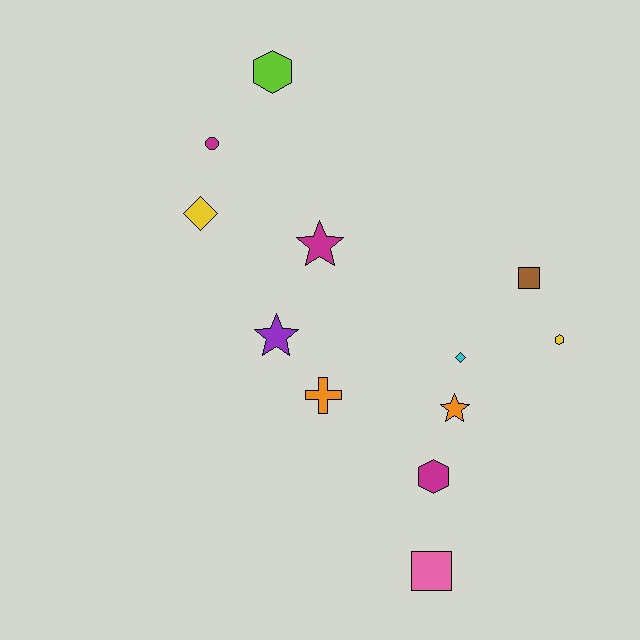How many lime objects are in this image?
There is 1 lime object.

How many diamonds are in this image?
There are 2 diamonds.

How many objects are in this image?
There are 12 objects.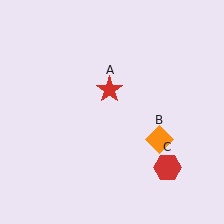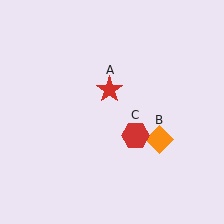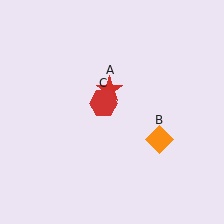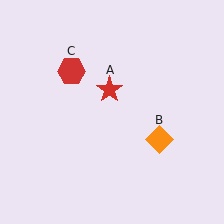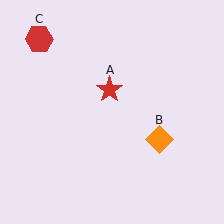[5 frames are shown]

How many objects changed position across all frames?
1 object changed position: red hexagon (object C).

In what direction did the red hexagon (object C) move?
The red hexagon (object C) moved up and to the left.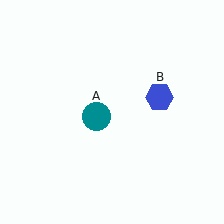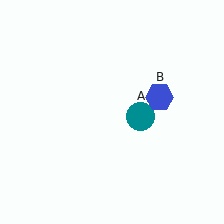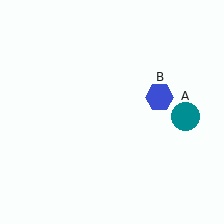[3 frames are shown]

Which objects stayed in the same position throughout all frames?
Blue hexagon (object B) remained stationary.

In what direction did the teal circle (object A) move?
The teal circle (object A) moved right.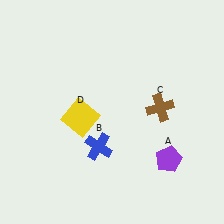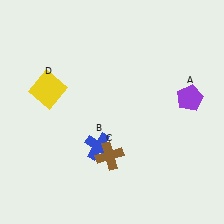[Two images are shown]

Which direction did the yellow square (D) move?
The yellow square (D) moved left.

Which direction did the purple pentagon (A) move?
The purple pentagon (A) moved up.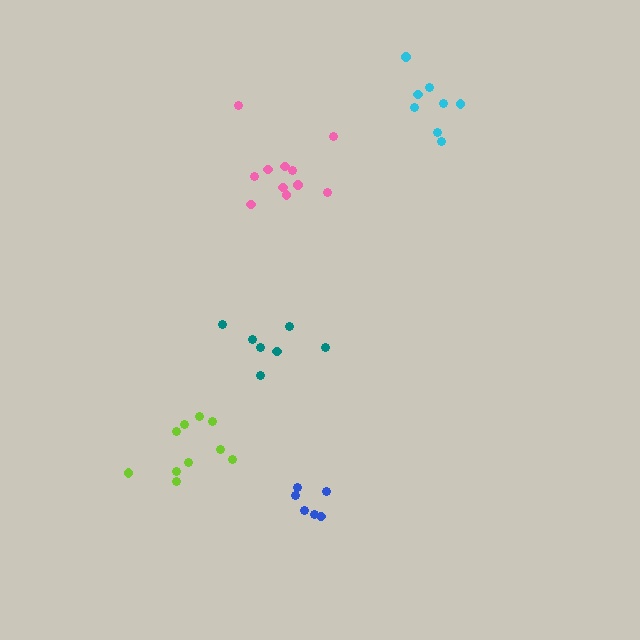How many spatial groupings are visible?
There are 5 spatial groupings.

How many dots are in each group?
Group 1: 6 dots, Group 2: 10 dots, Group 3: 11 dots, Group 4: 7 dots, Group 5: 8 dots (42 total).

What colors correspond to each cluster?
The clusters are colored: blue, lime, pink, teal, cyan.